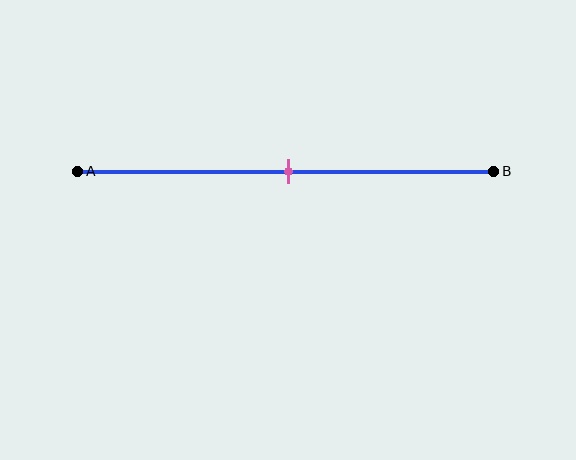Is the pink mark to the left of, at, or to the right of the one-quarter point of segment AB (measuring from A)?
The pink mark is to the right of the one-quarter point of segment AB.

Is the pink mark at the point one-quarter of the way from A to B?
No, the mark is at about 50% from A, not at the 25% one-quarter point.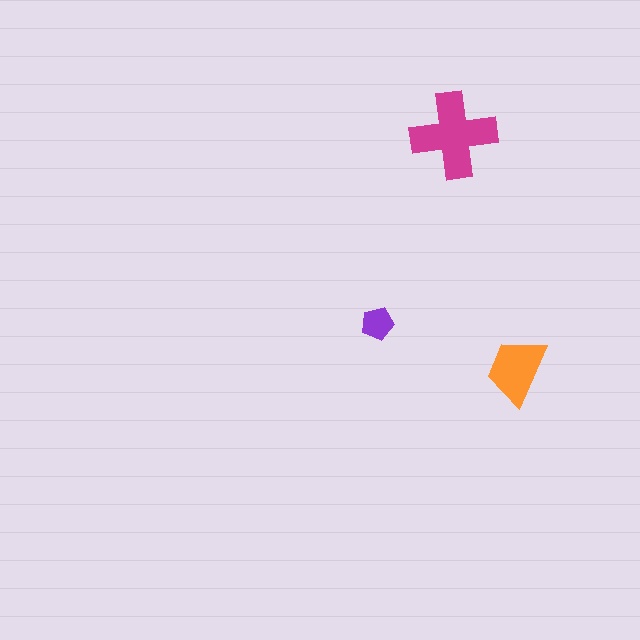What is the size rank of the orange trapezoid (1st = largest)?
2nd.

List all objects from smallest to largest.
The purple pentagon, the orange trapezoid, the magenta cross.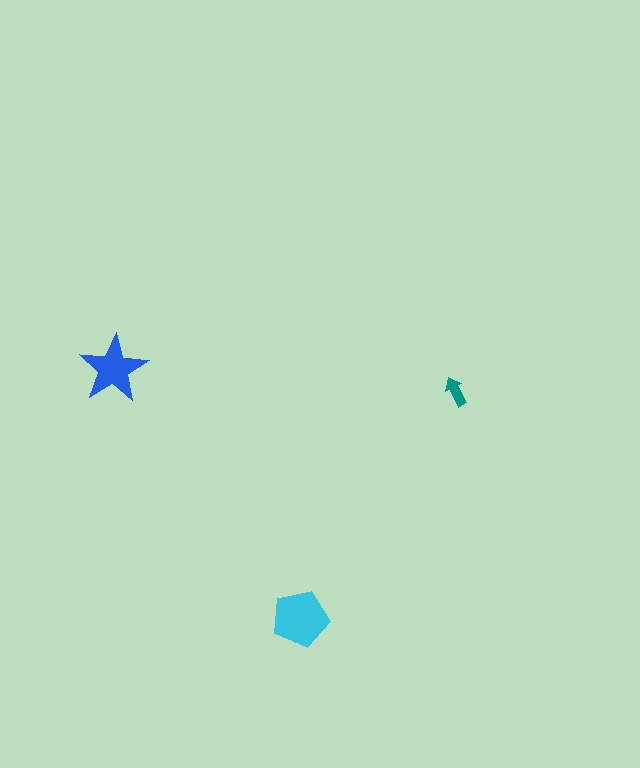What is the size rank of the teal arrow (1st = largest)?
3rd.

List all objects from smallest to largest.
The teal arrow, the blue star, the cyan pentagon.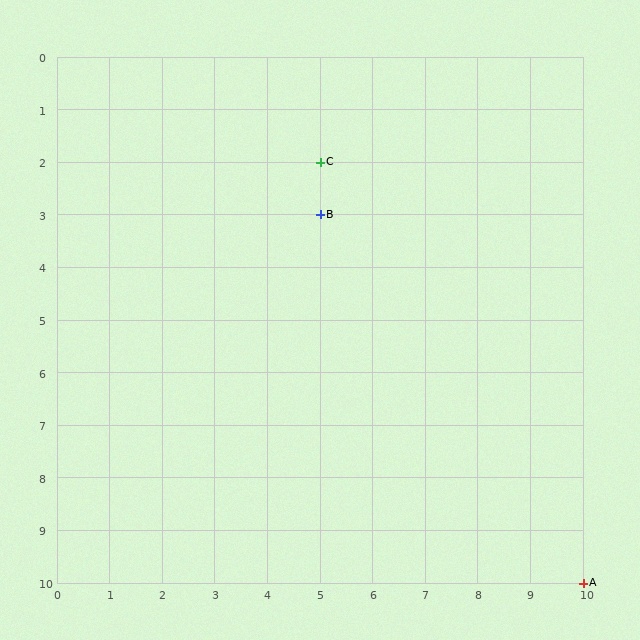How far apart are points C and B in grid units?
Points C and B are 1 row apart.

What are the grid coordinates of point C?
Point C is at grid coordinates (5, 2).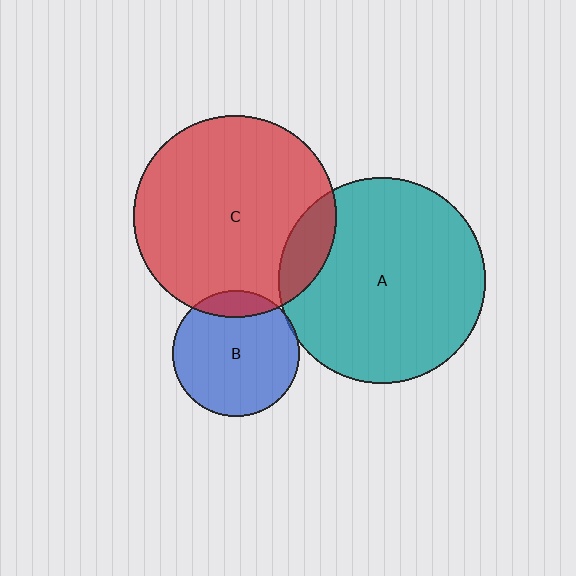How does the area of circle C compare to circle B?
Approximately 2.6 times.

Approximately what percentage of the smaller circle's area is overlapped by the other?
Approximately 5%.